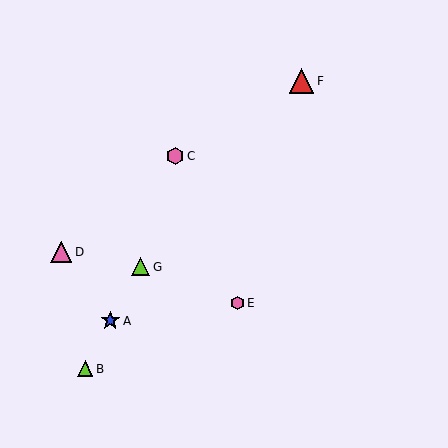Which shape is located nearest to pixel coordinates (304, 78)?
The red triangle (labeled F) at (301, 81) is nearest to that location.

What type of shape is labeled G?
Shape G is a lime triangle.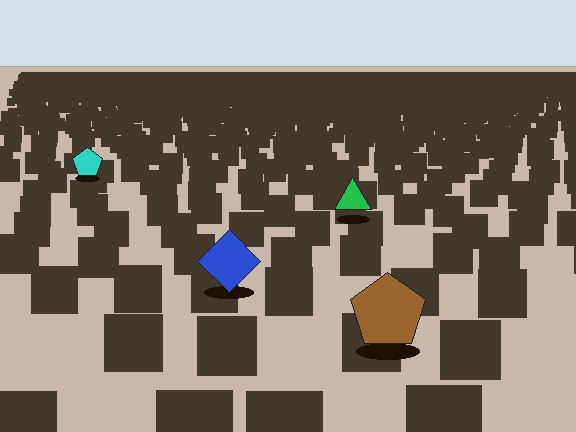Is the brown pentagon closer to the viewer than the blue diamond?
Yes. The brown pentagon is closer — you can tell from the texture gradient: the ground texture is coarser near it.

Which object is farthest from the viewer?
The cyan pentagon is farthest from the viewer. It appears smaller and the ground texture around it is denser.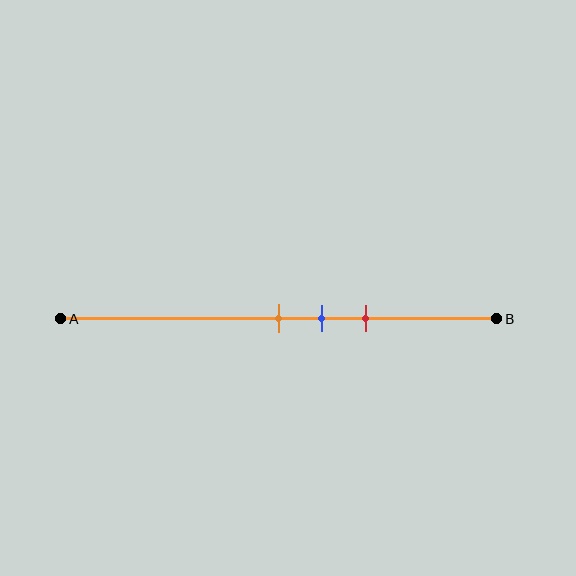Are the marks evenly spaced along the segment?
Yes, the marks are approximately evenly spaced.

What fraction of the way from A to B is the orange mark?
The orange mark is approximately 50% (0.5) of the way from A to B.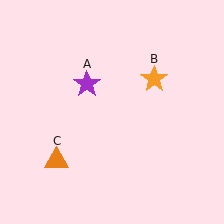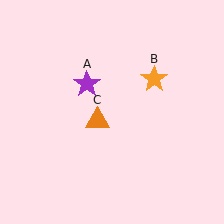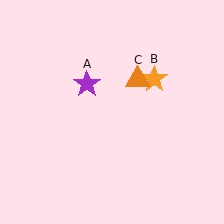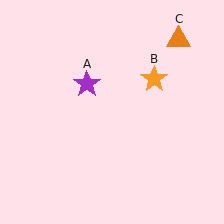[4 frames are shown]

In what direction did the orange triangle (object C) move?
The orange triangle (object C) moved up and to the right.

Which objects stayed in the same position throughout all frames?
Purple star (object A) and orange star (object B) remained stationary.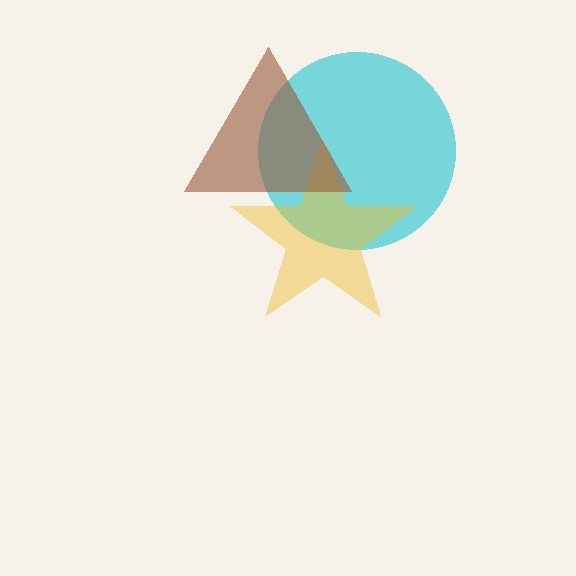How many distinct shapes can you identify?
There are 3 distinct shapes: a cyan circle, a yellow star, a brown triangle.